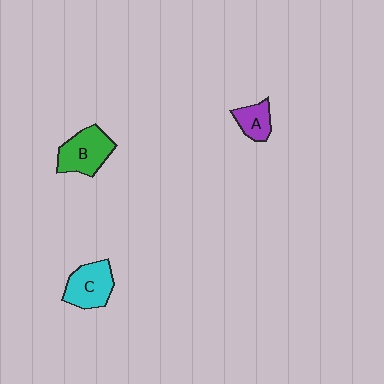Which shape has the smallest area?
Shape A (purple).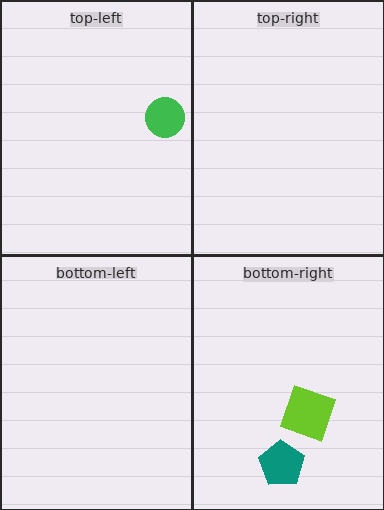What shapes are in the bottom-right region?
The lime diamond, the teal pentagon.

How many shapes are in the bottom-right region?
2.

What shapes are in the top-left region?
The green circle.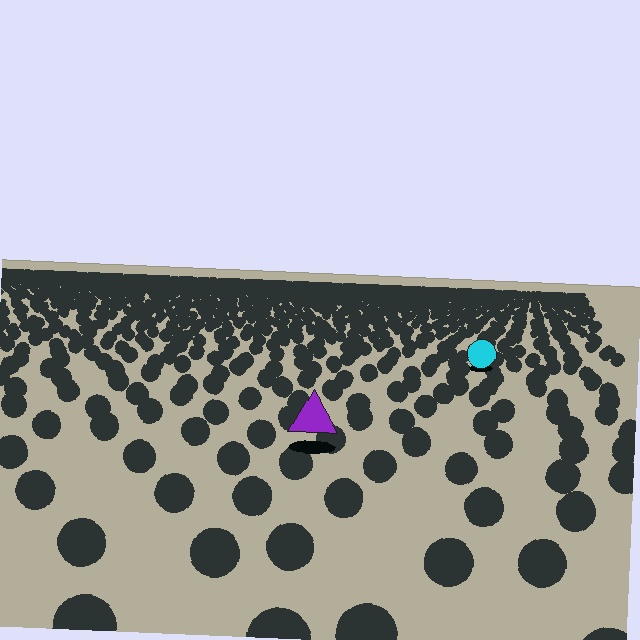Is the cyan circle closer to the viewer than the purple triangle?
No. The purple triangle is closer — you can tell from the texture gradient: the ground texture is coarser near it.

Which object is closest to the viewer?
The purple triangle is closest. The texture marks near it are larger and more spread out.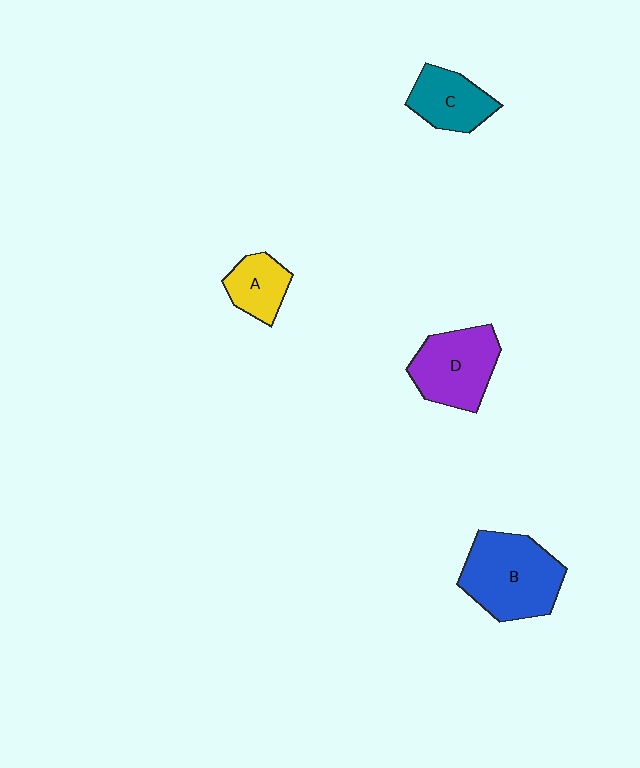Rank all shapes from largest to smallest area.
From largest to smallest: B (blue), D (purple), C (teal), A (yellow).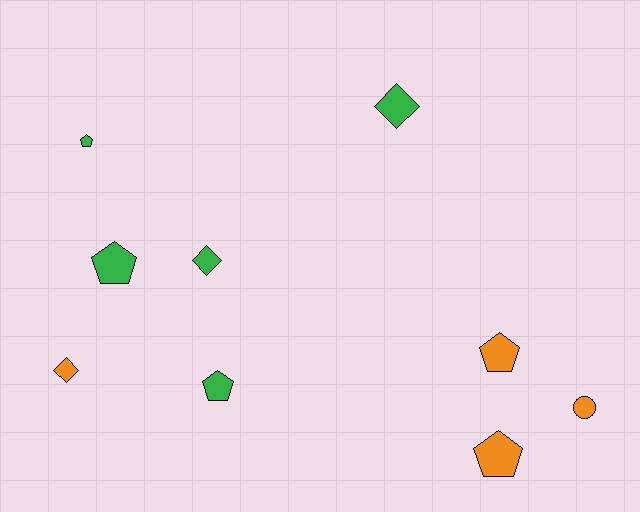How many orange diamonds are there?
There is 1 orange diamond.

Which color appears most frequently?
Green, with 5 objects.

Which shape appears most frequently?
Pentagon, with 5 objects.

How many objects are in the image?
There are 9 objects.